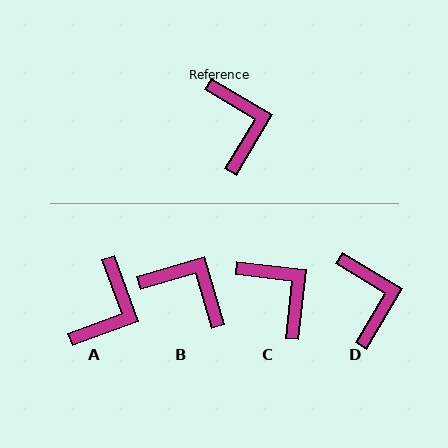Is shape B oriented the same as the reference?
No, it is off by about 47 degrees.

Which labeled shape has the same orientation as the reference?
D.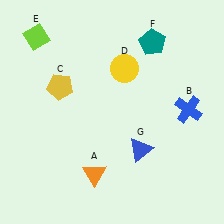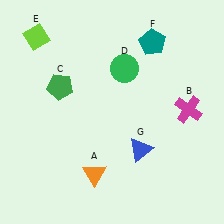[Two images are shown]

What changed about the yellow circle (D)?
In Image 1, D is yellow. In Image 2, it changed to green.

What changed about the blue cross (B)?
In Image 1, B is blue. In Image 2, it changed to magenta.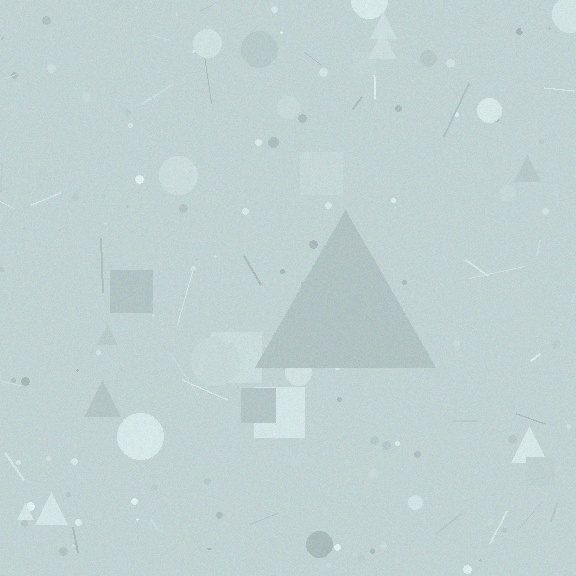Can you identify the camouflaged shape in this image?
The camouflaged shape is a triangle.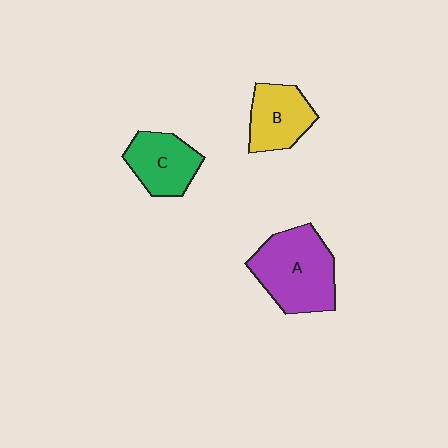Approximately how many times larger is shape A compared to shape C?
Approximately 1.5 times.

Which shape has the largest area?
Shape A (purple).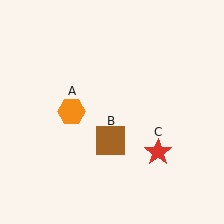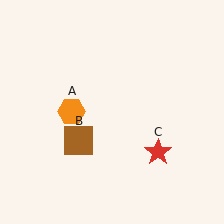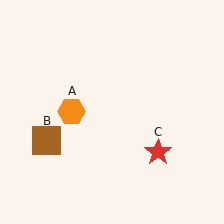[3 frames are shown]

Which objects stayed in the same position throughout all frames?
Orange hexagon (object A) and red star (object C) remained stationary.